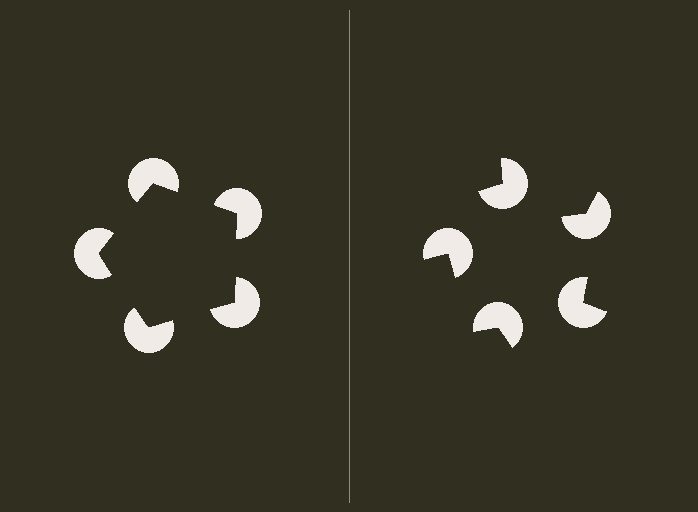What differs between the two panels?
The pac-man discs are positioned identically on both sides; only the wedge orientations differ. On the left they align to a pentagon; on the right they are misaligned.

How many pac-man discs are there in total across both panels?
10 — 5 on each side.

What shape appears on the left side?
An illusory pentagon.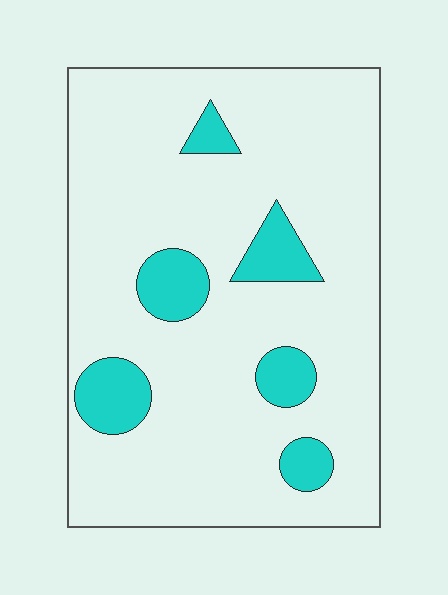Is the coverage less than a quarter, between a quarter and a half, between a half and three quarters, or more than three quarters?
Less than a quarter.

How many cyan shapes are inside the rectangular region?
6.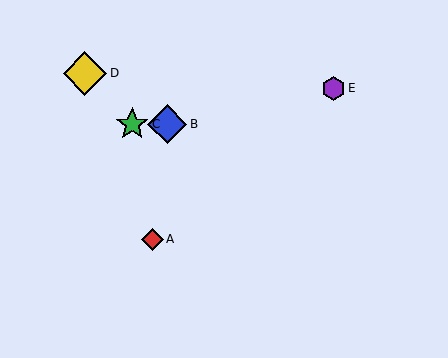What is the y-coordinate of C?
Object C is at y≈124.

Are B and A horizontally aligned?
No, B is at y≈124 and A is at y≈239.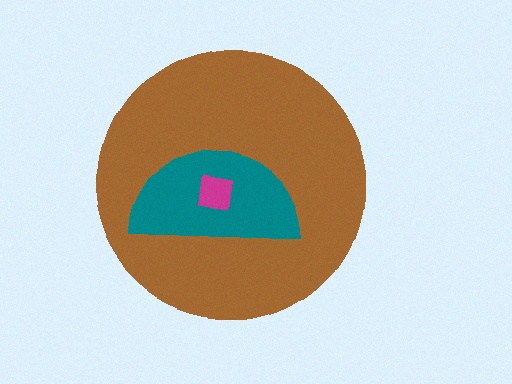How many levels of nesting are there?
3.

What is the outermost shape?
The brown circle.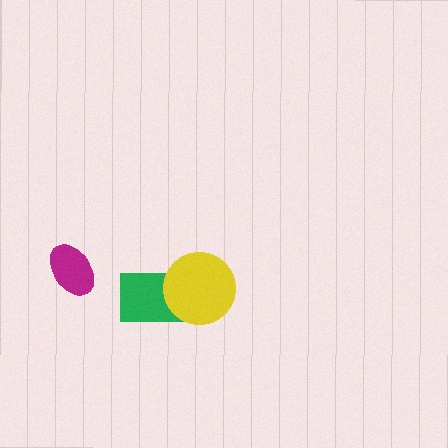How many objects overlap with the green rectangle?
1 object overlaps with the green rectangle.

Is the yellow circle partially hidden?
No, no other shape covers it.